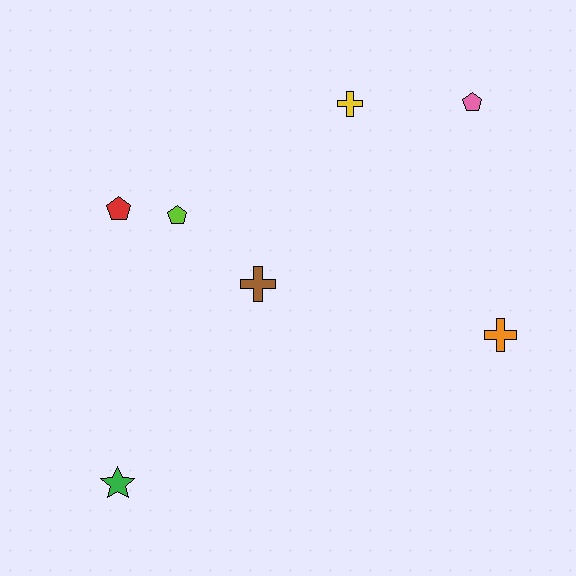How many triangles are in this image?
There are no triangles.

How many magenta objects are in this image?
There are no magenta objects.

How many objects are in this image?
There are 7 objects.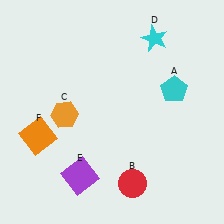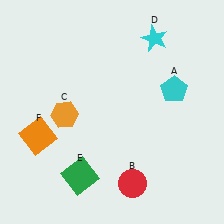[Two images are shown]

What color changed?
The square (E) changed from purple in Image 1 to green in Image 2.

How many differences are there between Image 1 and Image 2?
There is 1 difference between the two images.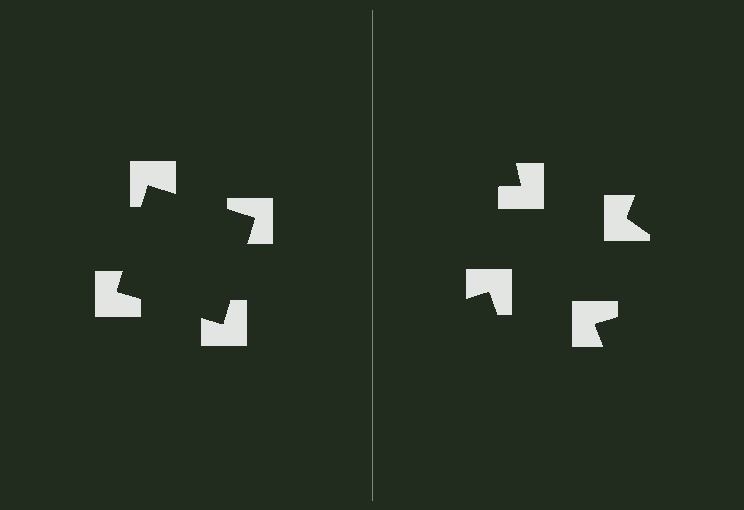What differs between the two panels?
The notched squares are positioned identically on both sides; only the wedge orientations differ. On the left they align to a square; on the right they are misaligned.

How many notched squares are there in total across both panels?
8 — 4 on each side.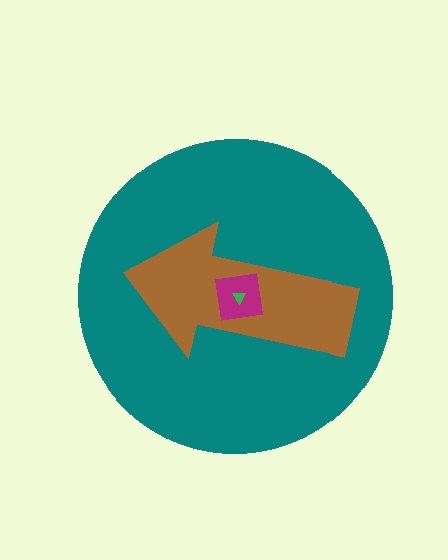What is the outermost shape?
The teal circle.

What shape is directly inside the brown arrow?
The magenta square.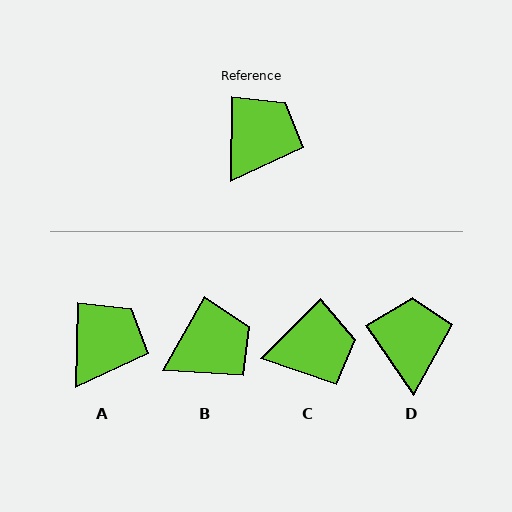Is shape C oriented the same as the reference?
No, it is off by about 44 degrees.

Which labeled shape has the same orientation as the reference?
A.